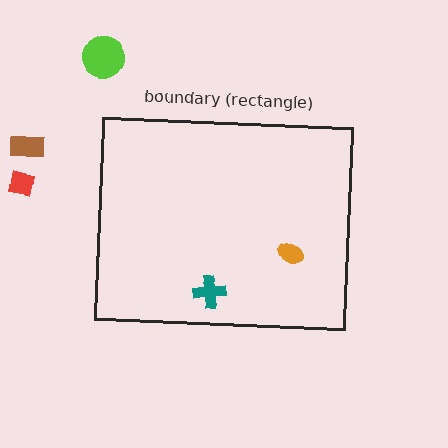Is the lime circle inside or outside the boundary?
Outside.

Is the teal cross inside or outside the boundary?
Inside.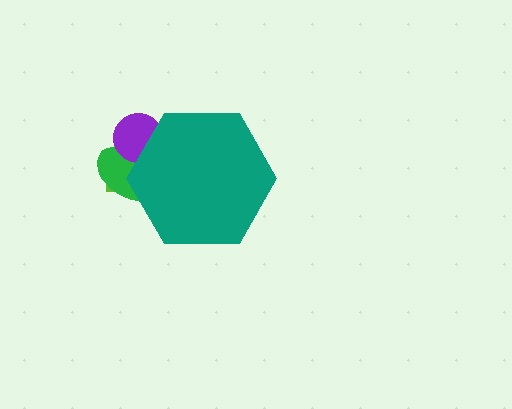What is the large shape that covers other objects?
A teal hexagon.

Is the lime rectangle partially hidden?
Yes, the lime rectangle is partially hidden behind the teal hexagon.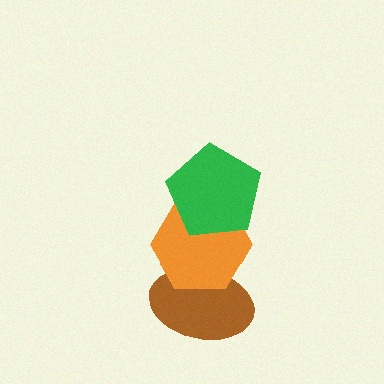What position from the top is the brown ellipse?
The brown ellipse is 3rd from the top.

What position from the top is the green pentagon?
The green pentagon is 1st from the top.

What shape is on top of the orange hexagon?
The green pentagon is on top of the orange hexagon.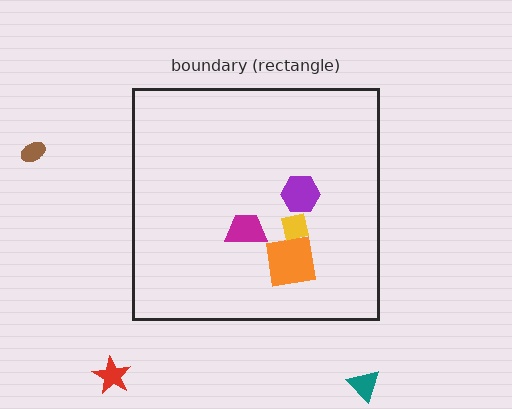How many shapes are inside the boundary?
4 inside, 3 outside.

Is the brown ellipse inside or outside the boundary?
Outside.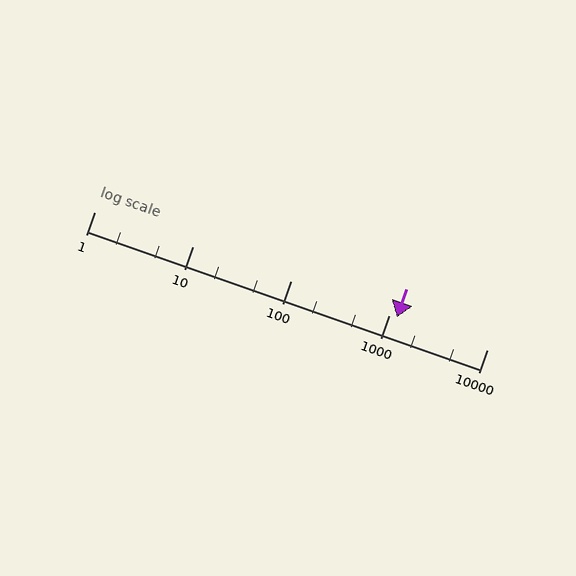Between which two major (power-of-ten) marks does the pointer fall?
The pointer is between 1000 and 10000.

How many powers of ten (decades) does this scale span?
The scale spans 4 decades, from 1 to 10000.